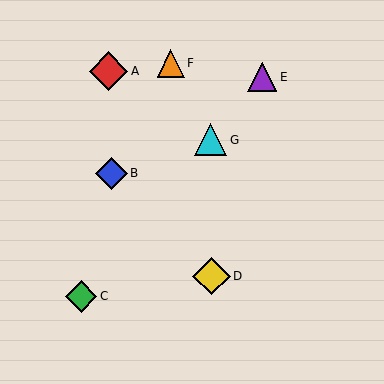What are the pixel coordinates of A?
Object A is at (109, 71).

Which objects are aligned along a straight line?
Objects C, E, G are aligned along a straight line.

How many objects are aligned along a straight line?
3 objects (C, E, G) are aligned along a straight line.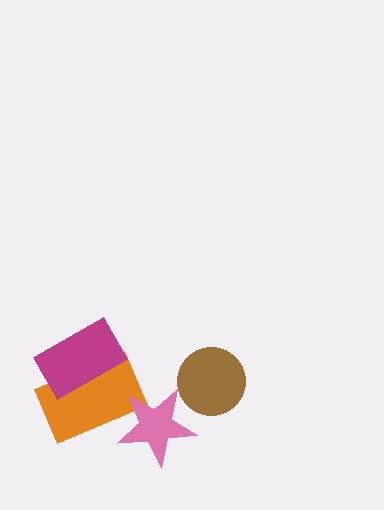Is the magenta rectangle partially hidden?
No, no other shape covers it.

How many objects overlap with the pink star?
1 object overlaps with the pink star.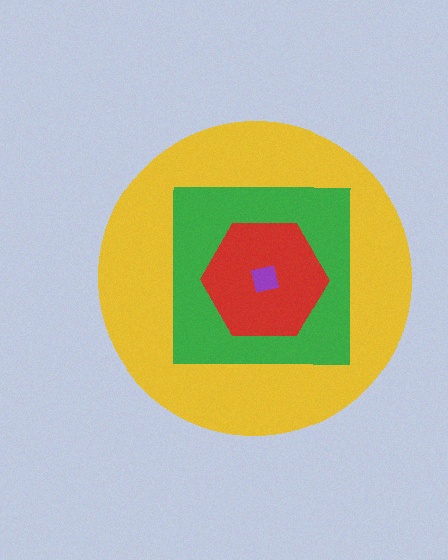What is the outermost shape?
The yellow circle.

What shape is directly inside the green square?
The red hexagon.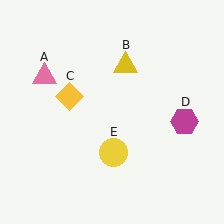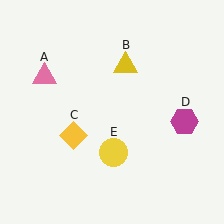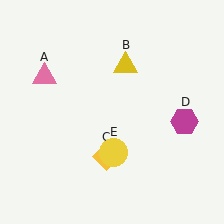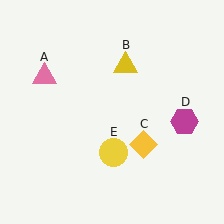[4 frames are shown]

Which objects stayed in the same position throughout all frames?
Pink triangle (object A) and yellow triangle (object B) and magenta hexagon (object D) and yellow circle (object E) remained stationary.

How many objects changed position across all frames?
1 object changed position: yellow diamond (object C).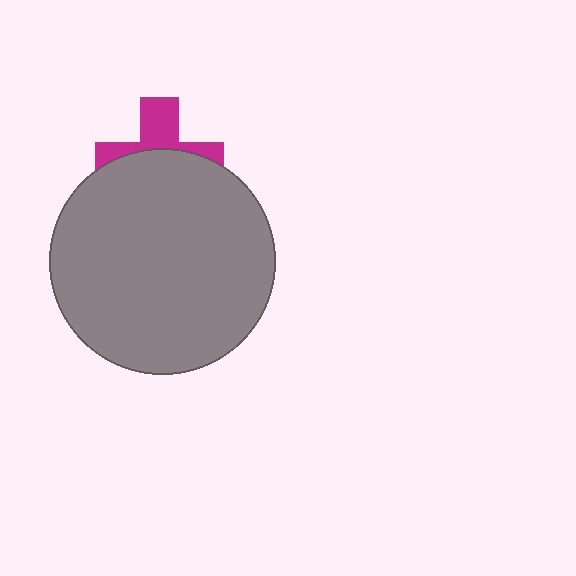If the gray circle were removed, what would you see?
You would see the complete magenta cross.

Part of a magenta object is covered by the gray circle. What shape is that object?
It is a cross.